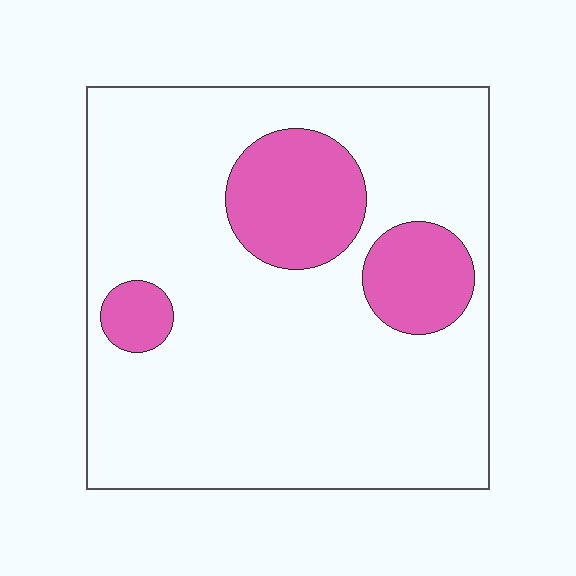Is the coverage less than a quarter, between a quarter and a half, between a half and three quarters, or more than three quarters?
Less than a quarter.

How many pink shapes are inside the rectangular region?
3.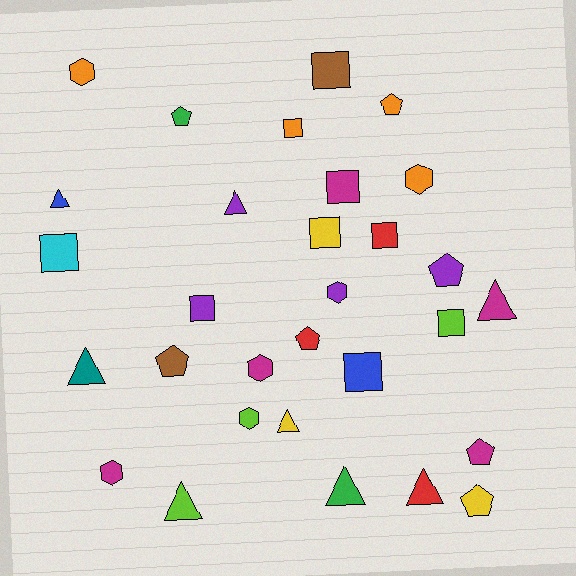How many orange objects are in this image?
There are 4 orange objects.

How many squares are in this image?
There are 9 squares.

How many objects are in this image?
There are 30 objects.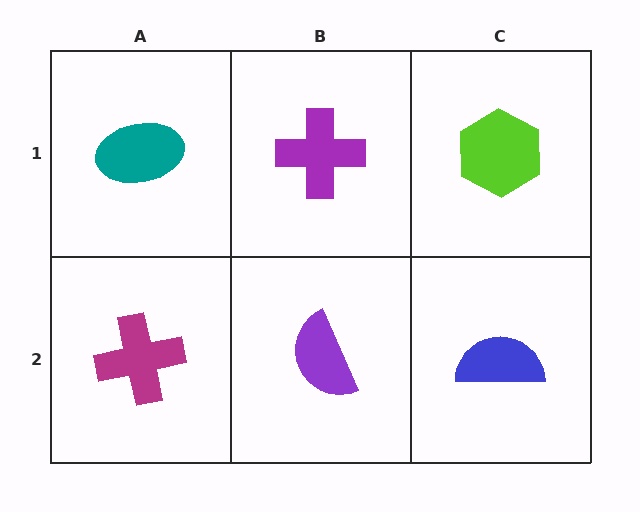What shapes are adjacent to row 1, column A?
A magenta cross (row 2, column A), a purple cross (row 1, column B).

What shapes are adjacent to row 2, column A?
A teal ellipse (row 1, column A), a purple semicircle (row 2, column B).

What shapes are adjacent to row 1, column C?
A blue semicircle (row 2, column C), a purple cross (row 1, column B).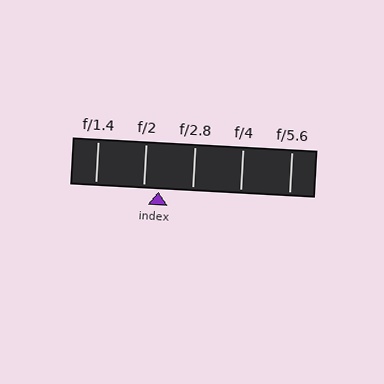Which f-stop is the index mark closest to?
The index mark is closest to f/2.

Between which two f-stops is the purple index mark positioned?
The index mark is between f/2 and f/2.8.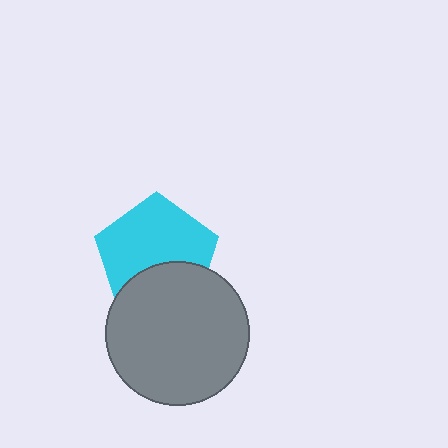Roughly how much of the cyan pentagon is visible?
Most of it is visible (roughly 65%).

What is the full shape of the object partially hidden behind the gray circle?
The partially hidden object is a cyan pentagon.